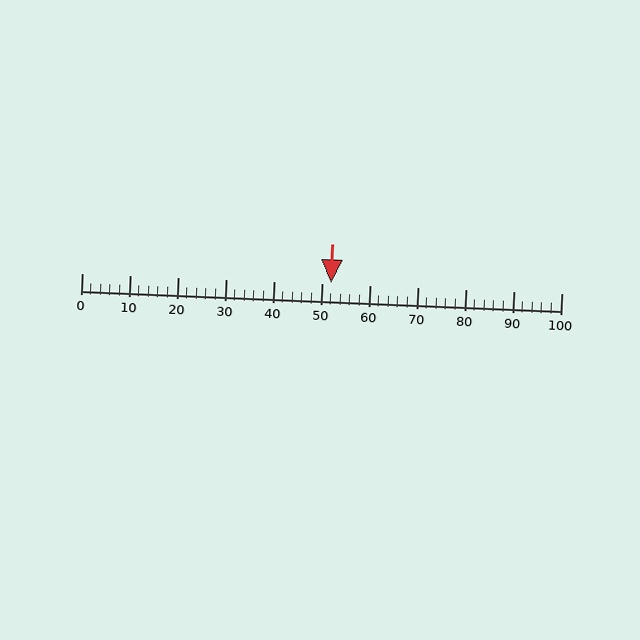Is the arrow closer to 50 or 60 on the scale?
The arrow is closer to 50.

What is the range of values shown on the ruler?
The ruler shows values from 0 to 100.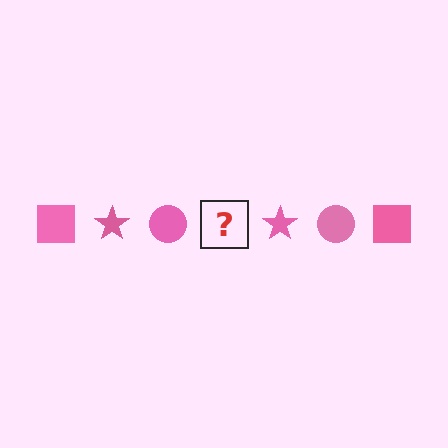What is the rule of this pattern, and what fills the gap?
The rule is that the pattern cycles through square, star, circle shapes in pink. The gap should be filled with a pink square.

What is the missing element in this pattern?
The missing element is a pink square.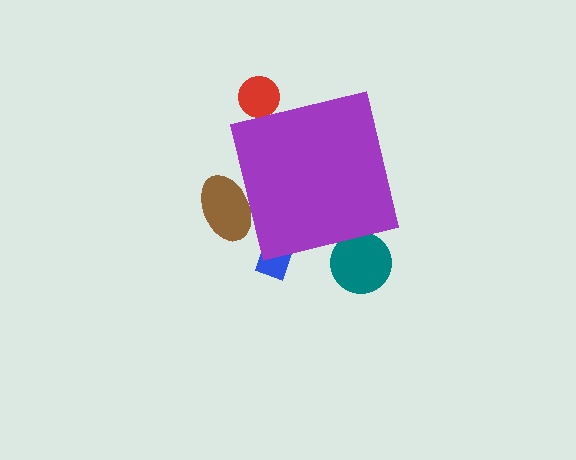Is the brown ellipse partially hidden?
Yes, the brown ellipse is partially hidden behind the purple square.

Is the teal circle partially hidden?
Yes, the teal circle is partially hidden behind the purple square.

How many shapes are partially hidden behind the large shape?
4 shapes are partially hidden.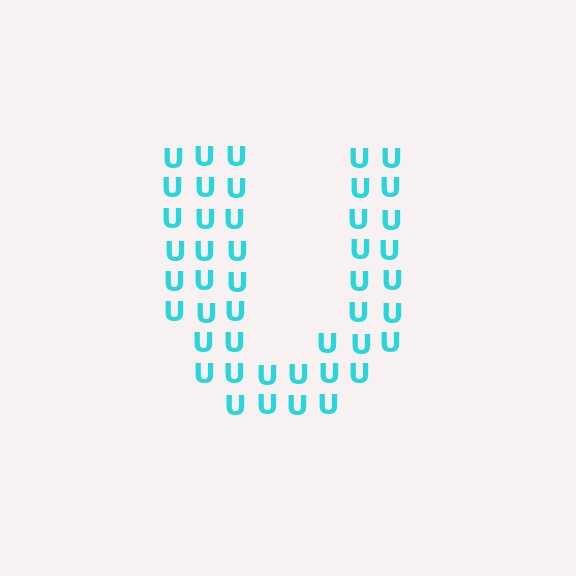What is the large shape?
The large shape is the letter U.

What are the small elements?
The small elements are letter U's.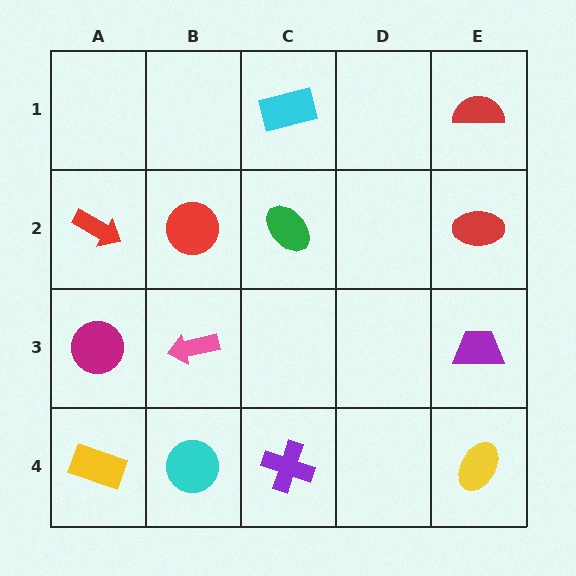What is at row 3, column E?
A purple trapezoid.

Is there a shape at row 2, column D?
No, that cell is empty.